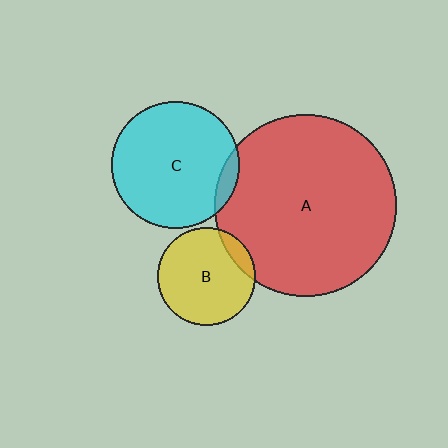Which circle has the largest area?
Circle A (red).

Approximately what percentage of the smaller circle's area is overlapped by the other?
Approximately 10%.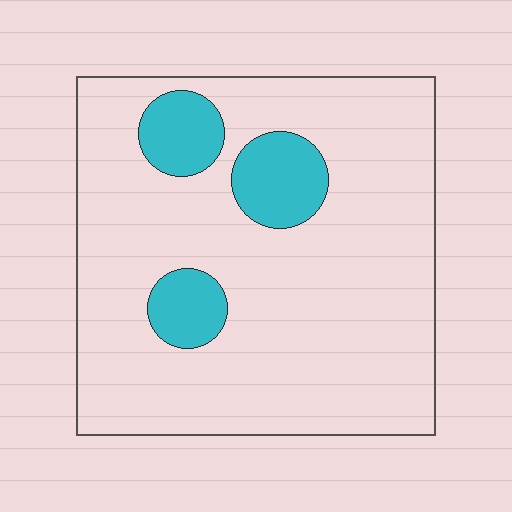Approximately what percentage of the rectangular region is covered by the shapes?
Approximately 15%.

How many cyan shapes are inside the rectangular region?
3.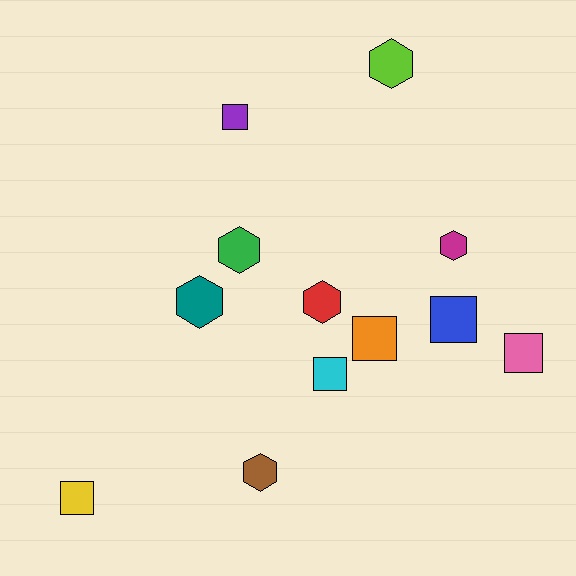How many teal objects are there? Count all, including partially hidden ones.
There is 1 teal object.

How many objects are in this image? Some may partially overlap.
There are 12 objects.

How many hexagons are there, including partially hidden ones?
There are 6 hexagons.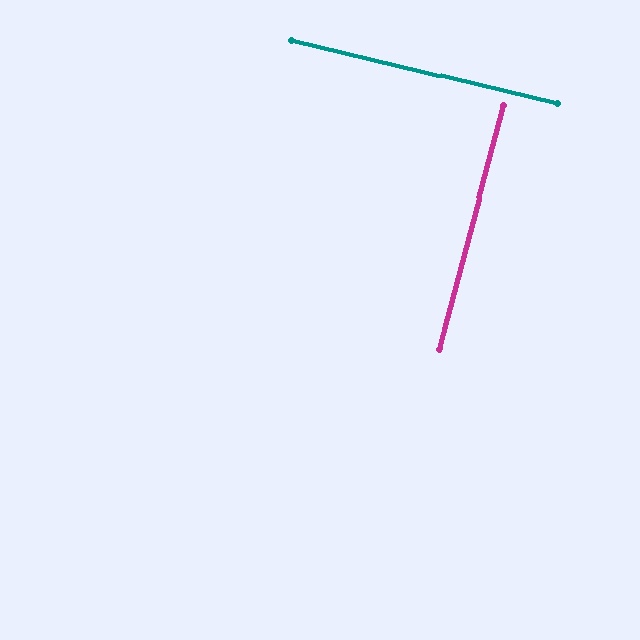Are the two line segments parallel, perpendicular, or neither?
Perpendicular — they meet at approximately 88°.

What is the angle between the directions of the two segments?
Approximately 88 degrees.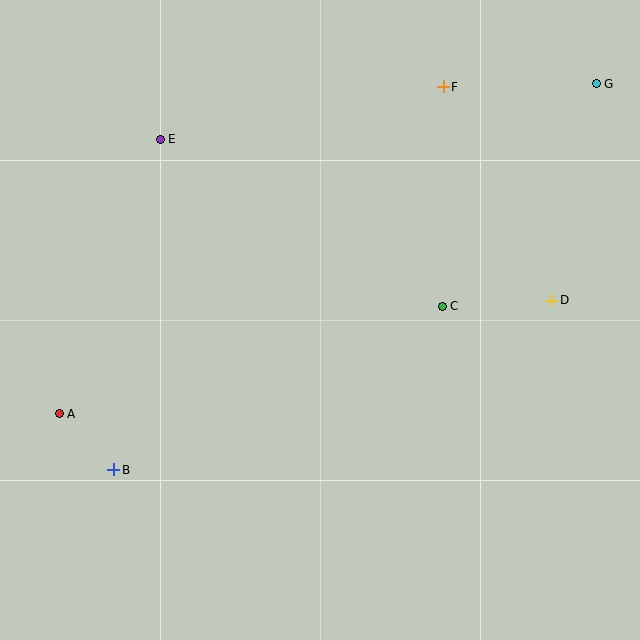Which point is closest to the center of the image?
Point C at (442, 306) is closest to the center.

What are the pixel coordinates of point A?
Point A is at (59, 414).